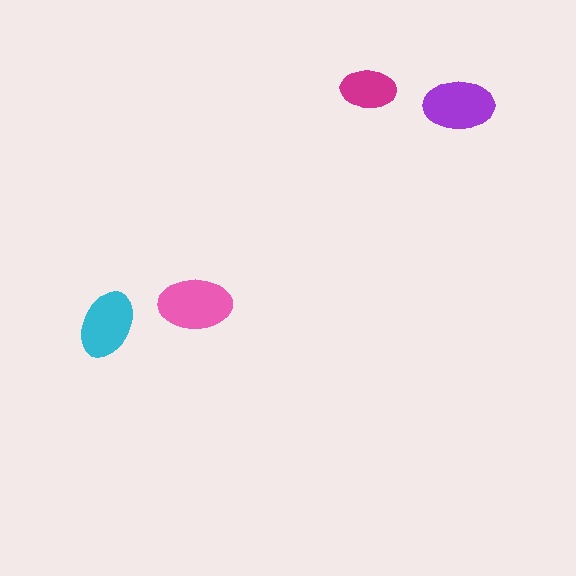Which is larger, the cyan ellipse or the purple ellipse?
The purple one.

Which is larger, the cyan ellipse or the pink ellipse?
The pink one.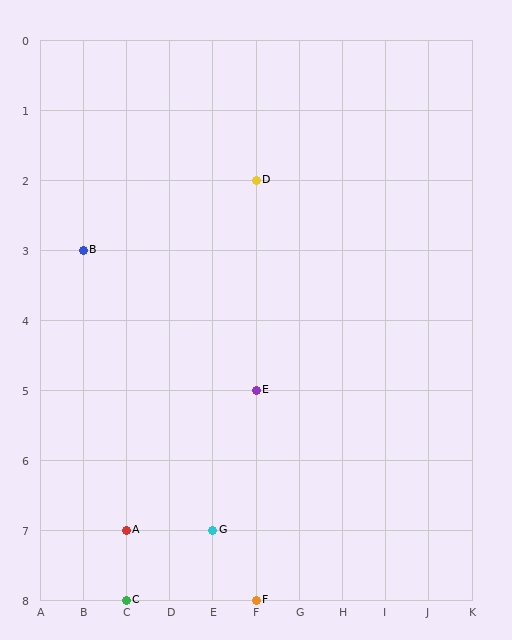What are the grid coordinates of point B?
Point B is at grid coordinates (B, 3).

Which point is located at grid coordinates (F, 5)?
Point E is at (F, 5).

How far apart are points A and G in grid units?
Points A and G are 2 columns apart.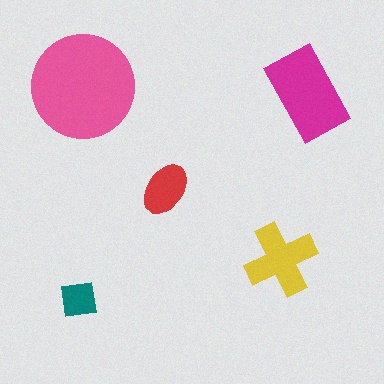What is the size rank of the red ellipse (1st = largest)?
4th.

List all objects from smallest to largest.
The teal square, the red ellipse, the yellow cross, the magenta rectangle, the pink circle.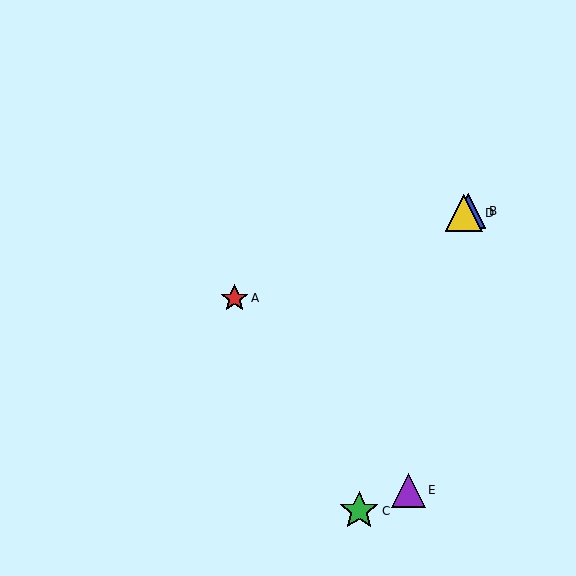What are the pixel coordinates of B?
Object B is at (468, 211).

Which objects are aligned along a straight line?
Objects A, B, D are aligned along a straight line.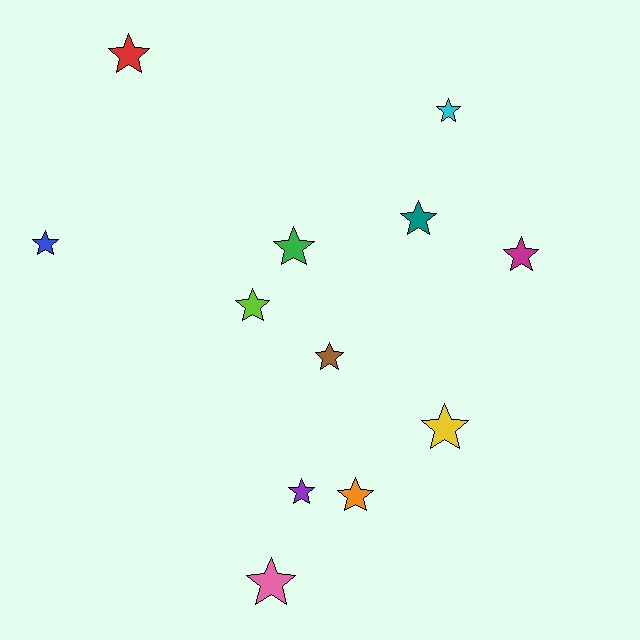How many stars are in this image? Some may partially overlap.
There are 12 stars.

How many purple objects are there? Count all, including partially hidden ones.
There is 1 purple object.